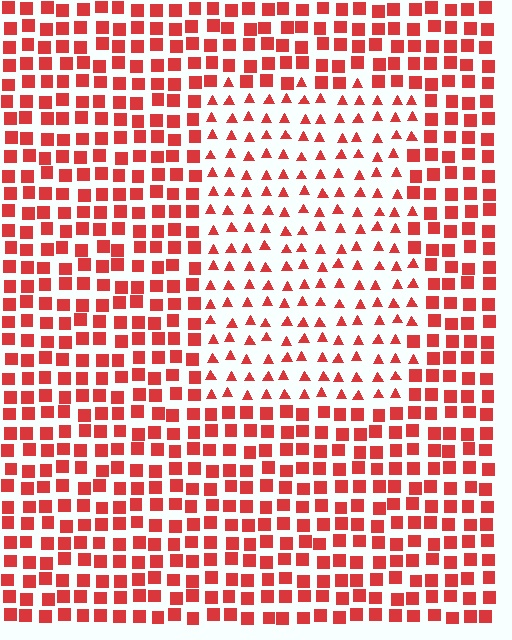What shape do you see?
I see a rectangle.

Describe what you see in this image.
The image is filled with small red elements arranged in a uniform grid. A rectangle-shaped region contains triangles, while the surrounding area contains squares. The boundary is defined purely by the change in element shape.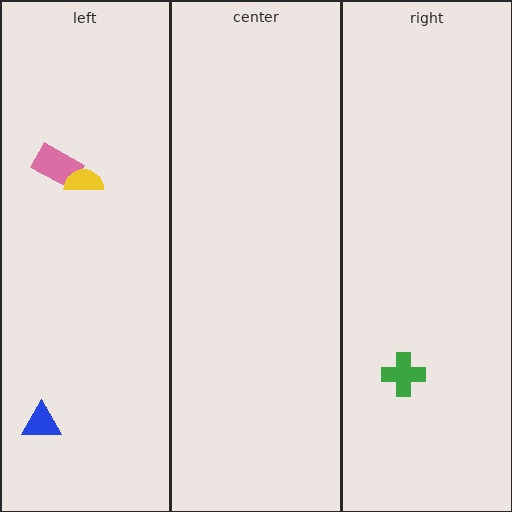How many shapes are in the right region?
1.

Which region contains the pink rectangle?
The left region.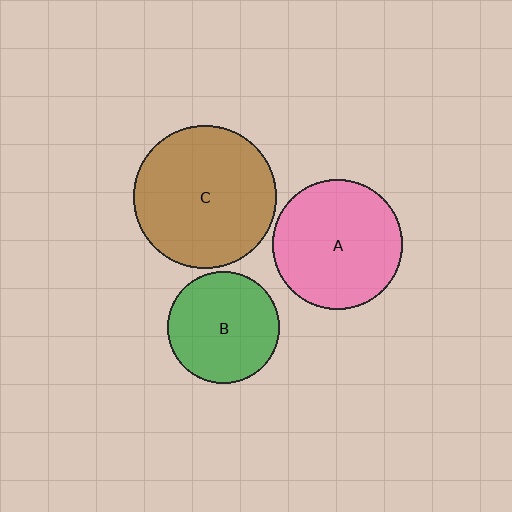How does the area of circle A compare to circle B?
Approximately 1.3 times.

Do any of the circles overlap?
No, none of the circles overlap.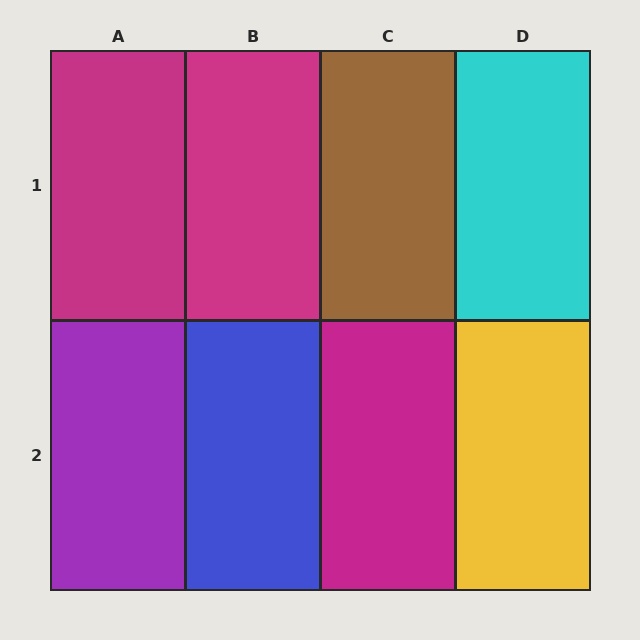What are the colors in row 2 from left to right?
Purple, blue, magenta, yellow.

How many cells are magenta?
3 cells are magenta.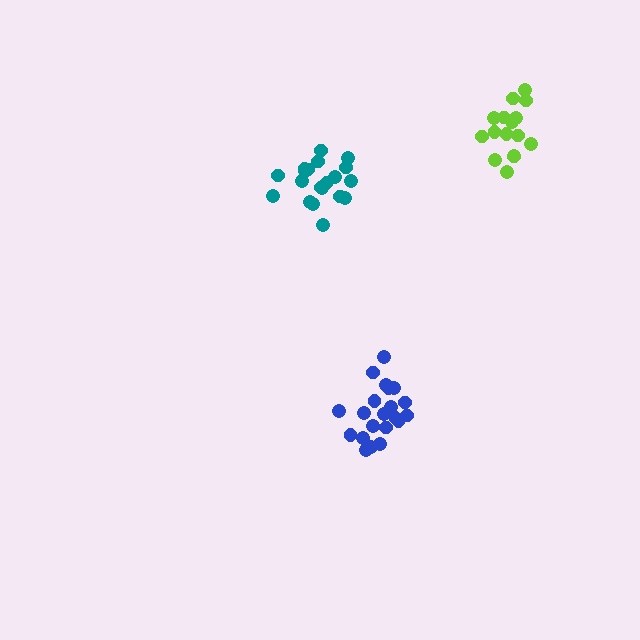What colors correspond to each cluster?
The clusters are colored: blue, teal, lime.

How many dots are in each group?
Group 1: 21 dots, Group 2: 20 dots, Group 3: 16 dots (57 total).